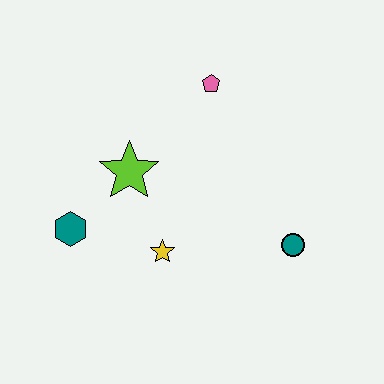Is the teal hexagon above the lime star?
No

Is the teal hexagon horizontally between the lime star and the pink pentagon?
No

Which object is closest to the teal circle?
The yellow star is closest to the teal circle.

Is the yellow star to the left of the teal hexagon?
No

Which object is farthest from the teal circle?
The teal hexagon is farthest from the teal circle.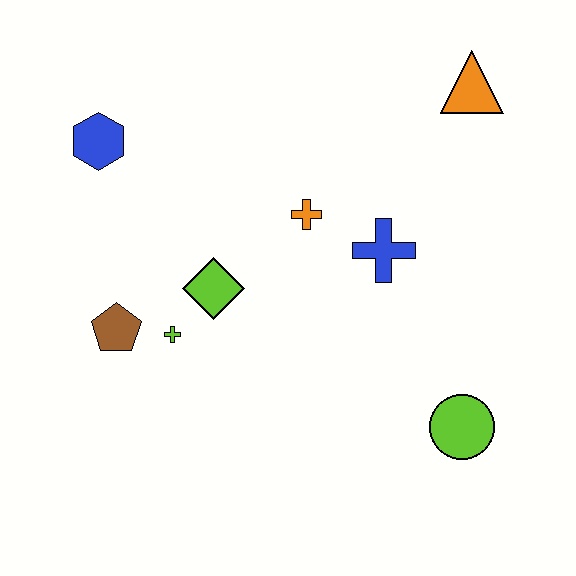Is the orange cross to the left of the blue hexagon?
No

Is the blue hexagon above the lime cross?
Yes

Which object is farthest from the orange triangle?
The brown pentagon is farthest from the orange triangle.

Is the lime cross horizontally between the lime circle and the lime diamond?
No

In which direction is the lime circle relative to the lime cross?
The lime circle is to the right of the lime cross.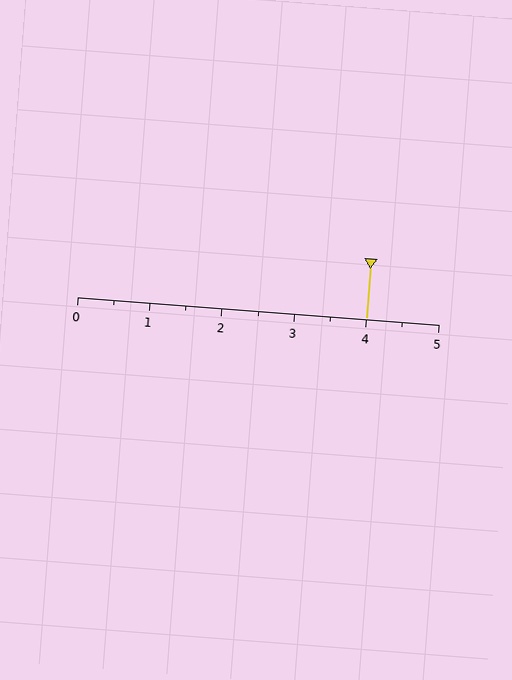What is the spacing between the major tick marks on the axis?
The major ticks are spaced 1 apart.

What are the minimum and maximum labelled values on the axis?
The axis runs from 0 to 5.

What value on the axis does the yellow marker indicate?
The marker indicates approximately 4.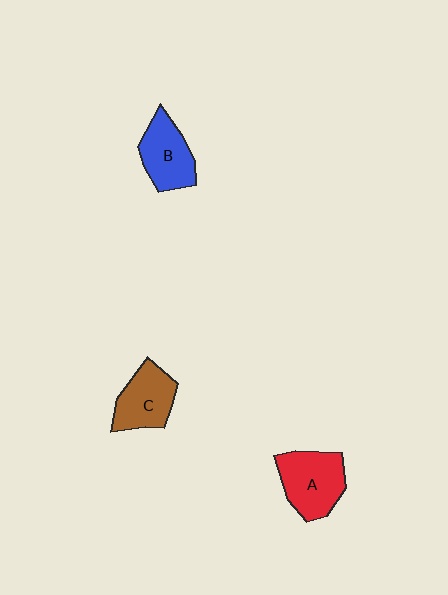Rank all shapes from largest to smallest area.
From largest to smallest: A (red), C (brown), B (blue).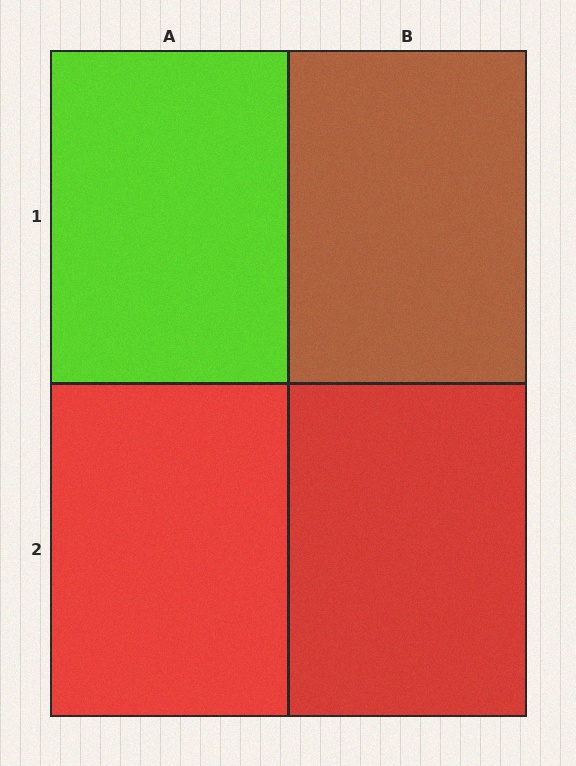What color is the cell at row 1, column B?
Brown.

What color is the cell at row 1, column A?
Lime.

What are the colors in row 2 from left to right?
Red, red.